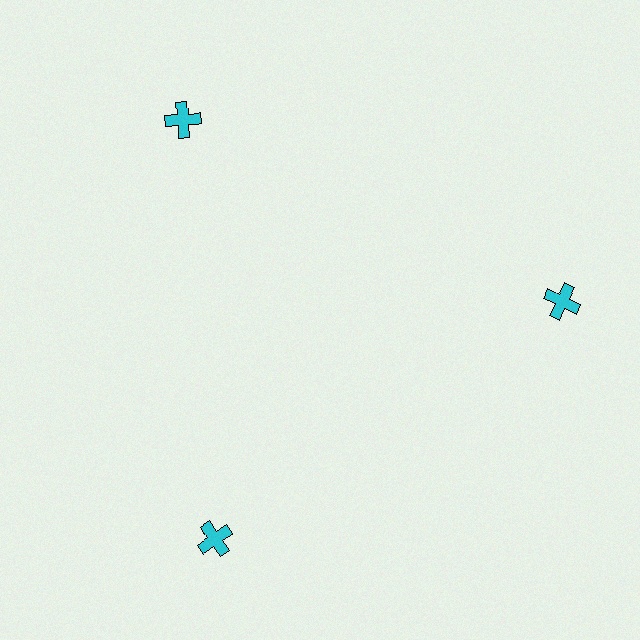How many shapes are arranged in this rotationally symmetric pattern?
There are 3 shapes, arranged in 3 groups of 1.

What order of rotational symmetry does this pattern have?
This pattern has 3-fold rotational symmetry.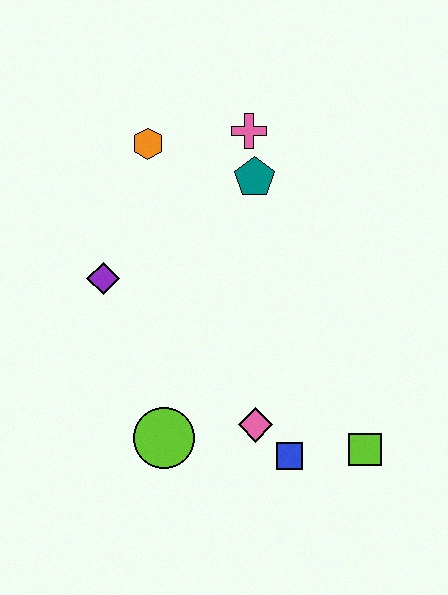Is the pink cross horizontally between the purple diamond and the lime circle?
No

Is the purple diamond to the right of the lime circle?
No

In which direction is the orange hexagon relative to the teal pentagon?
The orange hexagon is to the left of the teal pentagon.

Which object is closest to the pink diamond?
The blue square is closest to the pink diamond.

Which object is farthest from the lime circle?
The pink cross is farthest from the lime circle.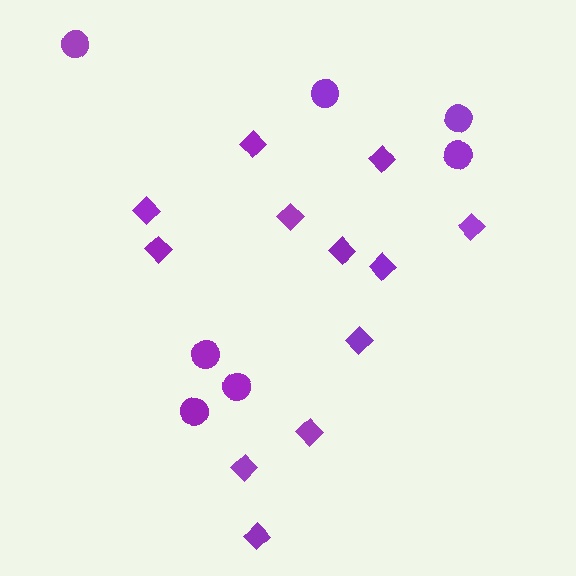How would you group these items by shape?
There are 2 groups: one group of circles (7) and one group of diamonds (12).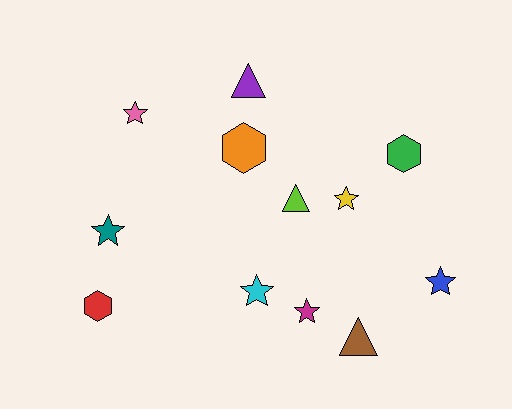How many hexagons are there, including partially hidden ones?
There are 3 hexagons.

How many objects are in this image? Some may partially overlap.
There are 12 objects.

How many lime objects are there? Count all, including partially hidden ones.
There is 1 lime object.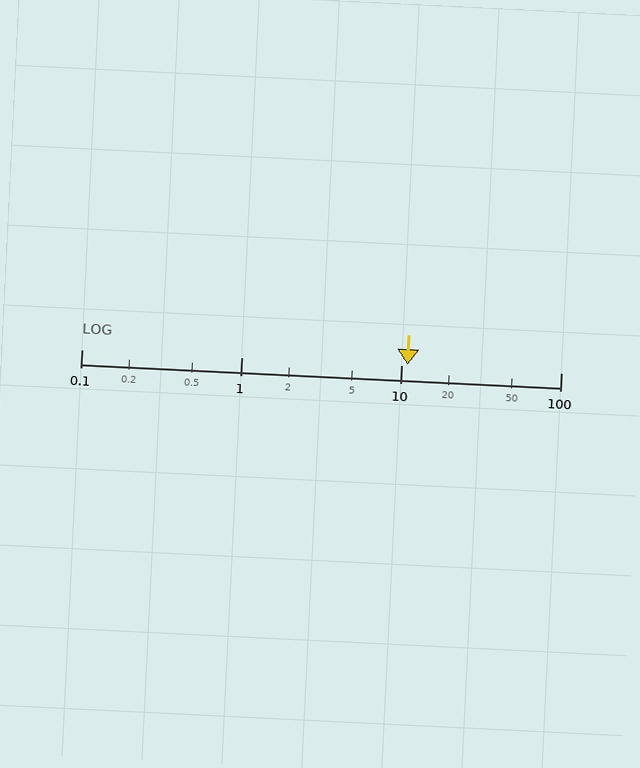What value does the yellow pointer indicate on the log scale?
The pointer indicates approximately 11.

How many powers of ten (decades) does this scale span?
The scale spans 3 decades, from 0.1 to 100.